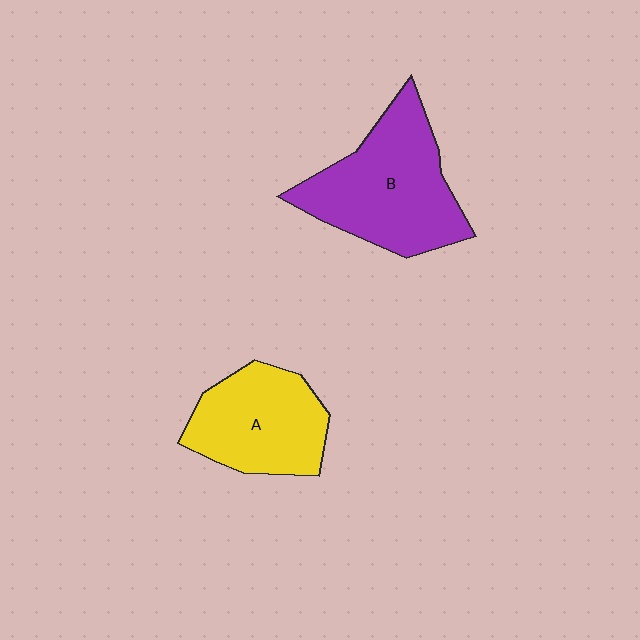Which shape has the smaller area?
Shape A (yellow).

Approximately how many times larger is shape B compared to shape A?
Approximately 1.3 times.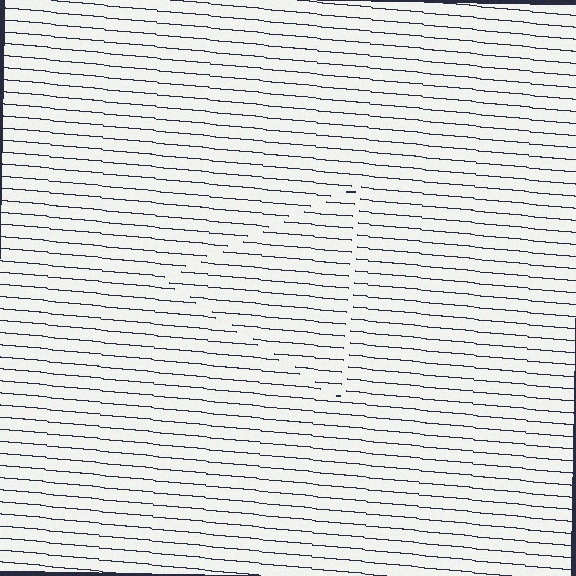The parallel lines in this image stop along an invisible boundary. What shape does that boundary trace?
An illusory triangle. The interior of the shape contains the same grating, shifted by half a period — the contour is defined by the phase discontinuity where line-ends from the inner and outer gratings abut.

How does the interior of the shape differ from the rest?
The interior of the shape contains the same grating, shifted by half a period — the contour is defined by the phase discontinuity where line-ends from the inner and outer gratings abut.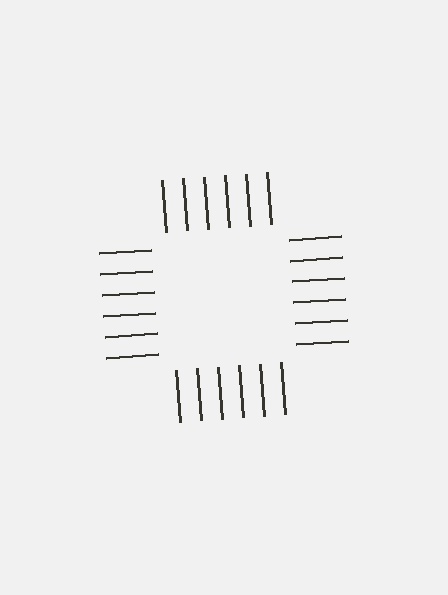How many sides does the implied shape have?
4 sides — the line-ends trace a square.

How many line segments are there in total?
24 — 6 along each of the 4 edges.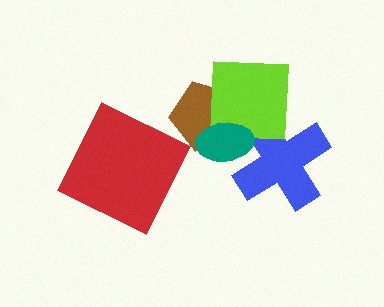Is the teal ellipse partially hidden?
No, no other shape covers it.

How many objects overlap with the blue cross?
2 objects overlap with the blue cross.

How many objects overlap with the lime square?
3 objects overlap with the lime square.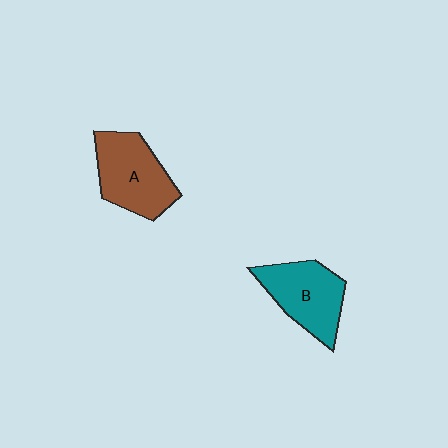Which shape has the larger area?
Shape A (brown).